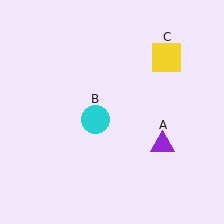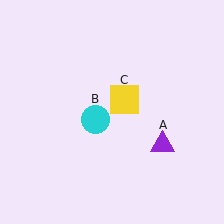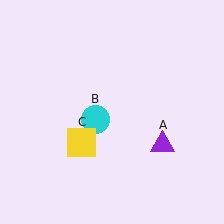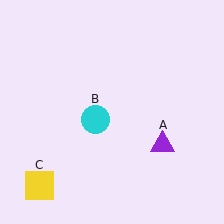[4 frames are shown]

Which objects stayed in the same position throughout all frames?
Purple triangle (object A) and cyan circle (object B) remained stationary.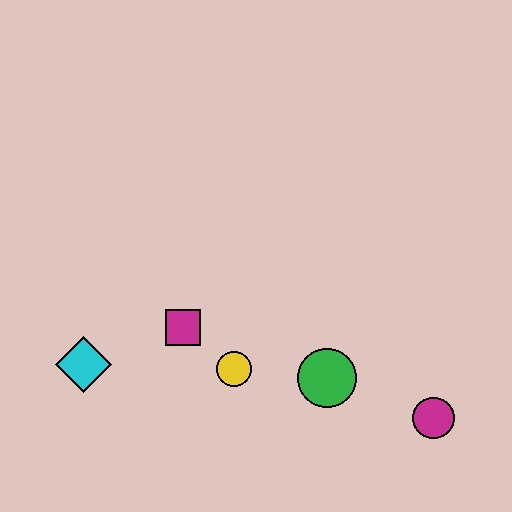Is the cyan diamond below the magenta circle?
No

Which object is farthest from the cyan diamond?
The magenta circle is farthest from the cyan diamond.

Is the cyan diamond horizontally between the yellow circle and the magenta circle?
No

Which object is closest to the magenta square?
The yellow circle is closest to the magenta square.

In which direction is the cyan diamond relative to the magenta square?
The cyan diamond is to the left of the magenta square.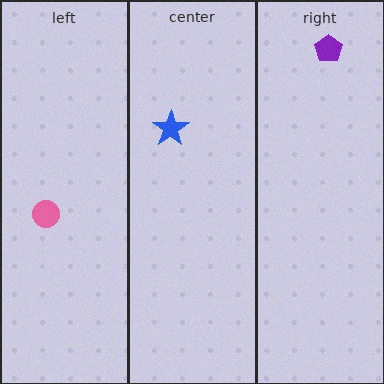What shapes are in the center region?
The blue star.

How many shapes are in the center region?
1.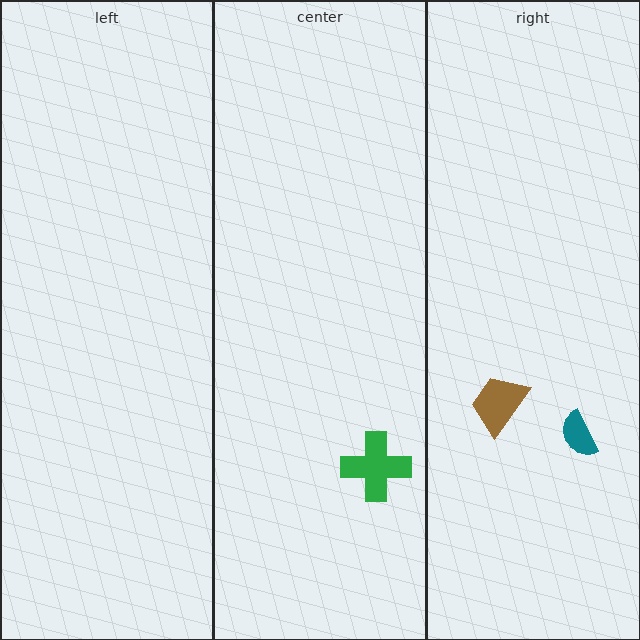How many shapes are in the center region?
1.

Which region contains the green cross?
The center region.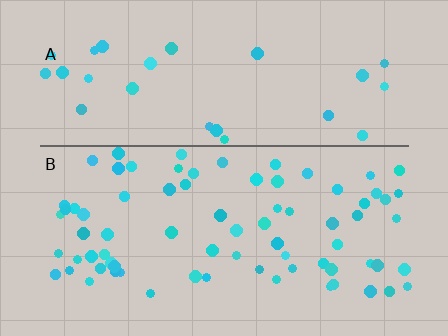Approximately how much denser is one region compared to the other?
Approximately 2.6× — region B over region A.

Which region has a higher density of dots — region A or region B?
B (the bottom).